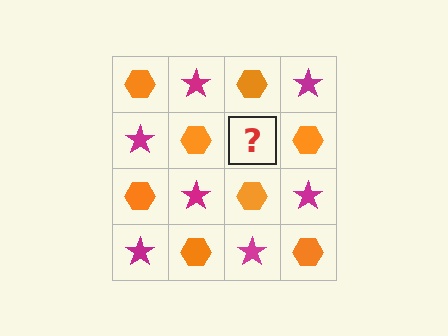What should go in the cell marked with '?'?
The missing cell should contain a magenta star.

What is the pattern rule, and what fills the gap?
The rule is that it alternates orange hexagon and magenta star in a checkerboard pattern. The gap should be filled with a magenta star.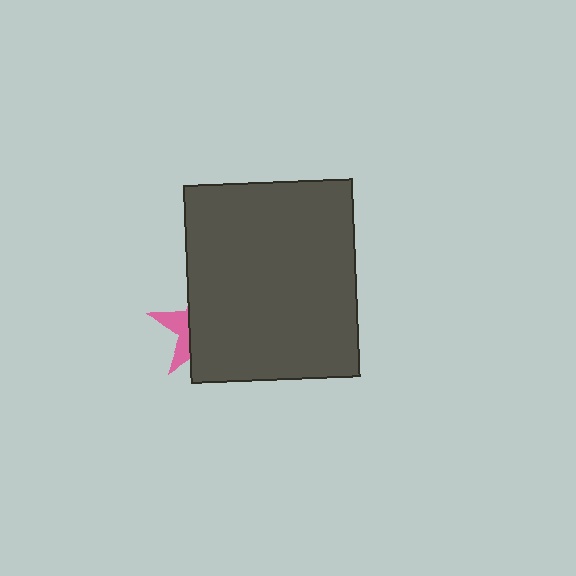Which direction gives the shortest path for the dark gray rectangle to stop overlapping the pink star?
Moving right gives the shortest separation.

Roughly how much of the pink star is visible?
A small part of it is visible (roughly 30%).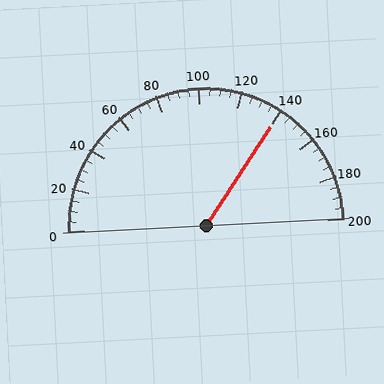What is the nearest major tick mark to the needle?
The nearest major tick mark is 140.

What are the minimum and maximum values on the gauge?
The gauge ranges from 0 to 200.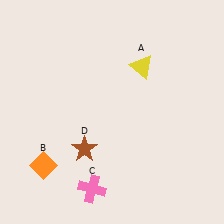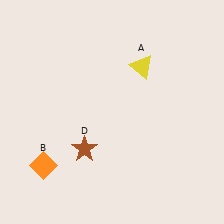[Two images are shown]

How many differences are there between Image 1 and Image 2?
There is 1 difference between the two images.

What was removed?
The pink cross (C) was removed in Image 2.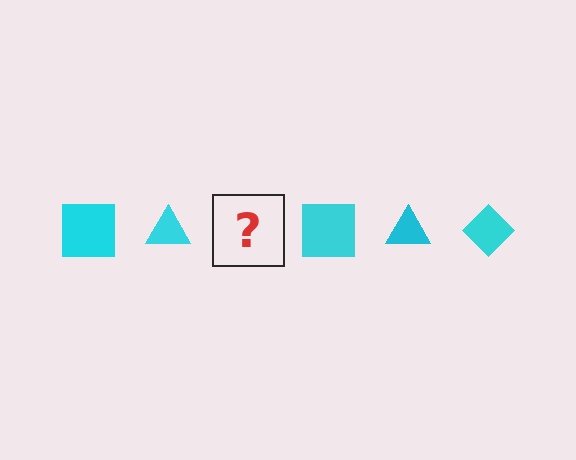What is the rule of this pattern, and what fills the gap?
The rule is that the pattern cycles through square, triangle, diamond shapes in cyan. The gap should be filled with a cyan diamond.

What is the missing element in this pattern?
The missing element is a cyan diamond.